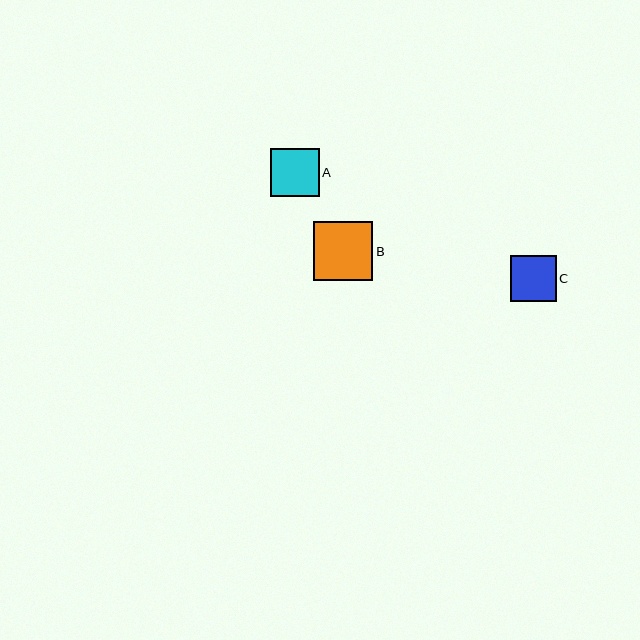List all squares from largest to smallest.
From largest to smallest: B, A, C.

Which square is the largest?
Square B is the largest with a size of approximately 59 pixels.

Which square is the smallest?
Square C is the smallest with a size of approximately 46 pixels.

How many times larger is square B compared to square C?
Square B is approximately 1.3 times the size of square C.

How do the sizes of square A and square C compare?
Square A and square C are approximately the same size.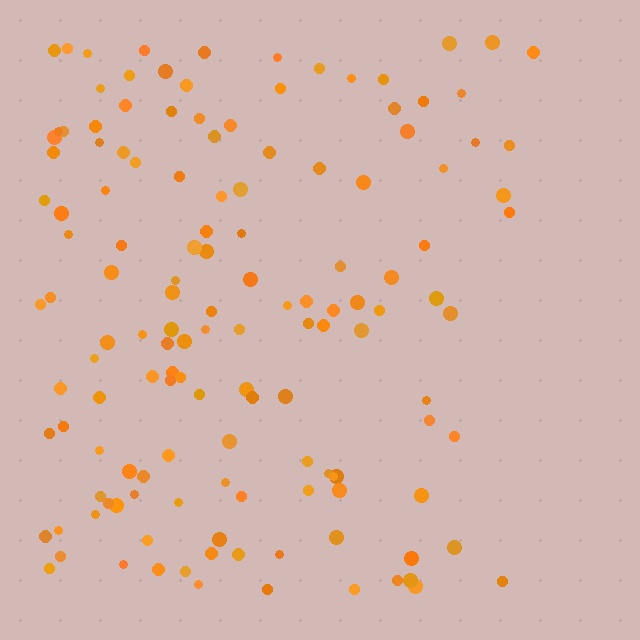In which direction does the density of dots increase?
From right to left, with the left side densest.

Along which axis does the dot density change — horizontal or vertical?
Horizontal.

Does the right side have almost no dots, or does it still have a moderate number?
Still a moderate number, just noticeably fewer than the left.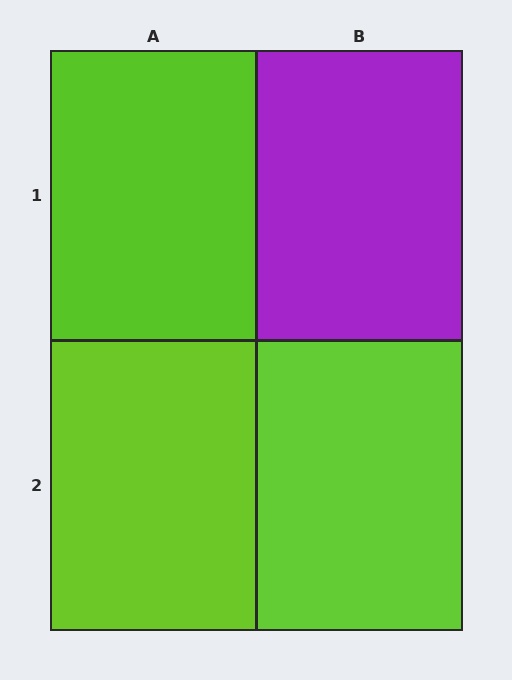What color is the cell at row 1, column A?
Lime.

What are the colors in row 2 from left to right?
Lime, lime.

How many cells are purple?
1 cell is purple.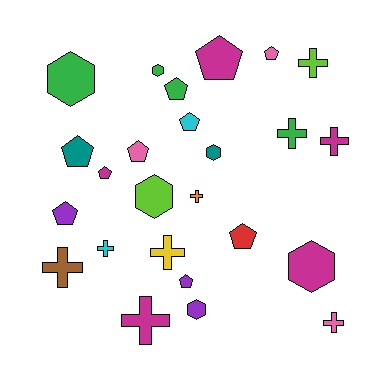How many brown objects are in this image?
There is 1 brown object.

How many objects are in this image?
There are 25 objects.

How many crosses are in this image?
There are 9 crosses.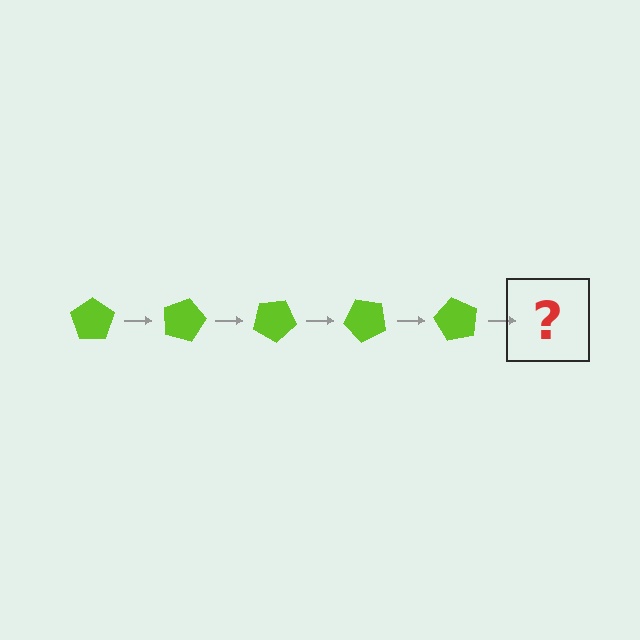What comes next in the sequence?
The next element should be a lime pentagon rotated 75 degrees.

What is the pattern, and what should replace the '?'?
The pattern is that the pentagon rotates 15 degrees each step. The '?' should be a lime pentagon rotated 75 degrees.